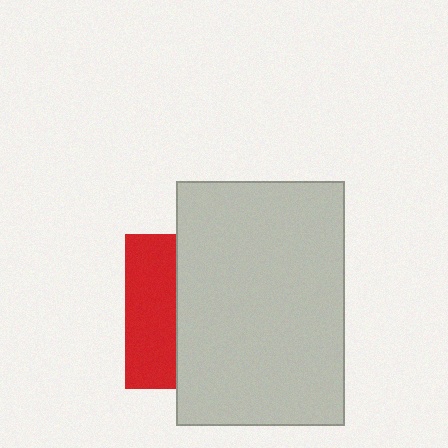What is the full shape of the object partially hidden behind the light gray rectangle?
The partially hidden object is a red square.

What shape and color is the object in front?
The object in front is a light gray rectangle.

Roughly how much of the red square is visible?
A small part of it is visible (roughly 32%).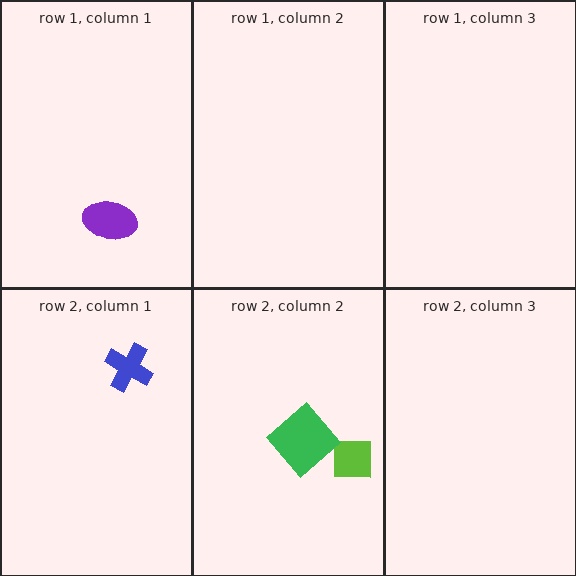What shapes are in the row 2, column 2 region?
The lime square, the green diamond.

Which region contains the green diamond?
The row 2, column 2 region.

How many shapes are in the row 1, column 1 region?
1.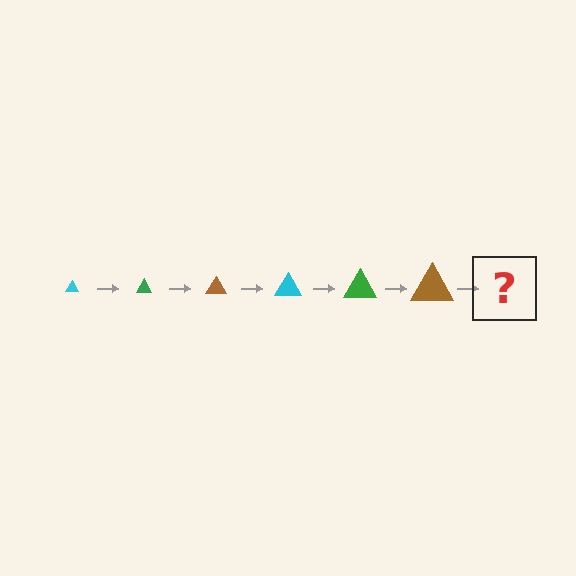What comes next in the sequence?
The next element should be a cyan triangle, larger than the previous one.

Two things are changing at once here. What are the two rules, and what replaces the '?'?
The two rules are that the triangle grows larger each step and the color cycles through cyan, green, and brown. The '?' should be a cyan triangle, larger than the previous one.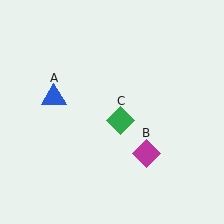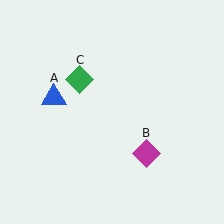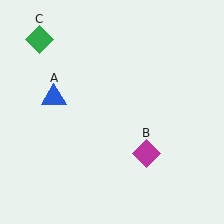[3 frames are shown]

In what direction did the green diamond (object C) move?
The green diamond (object C) moved up and to the left.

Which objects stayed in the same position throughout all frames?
Blue triangle (object A) and magenta diamond (object B) remained stationary.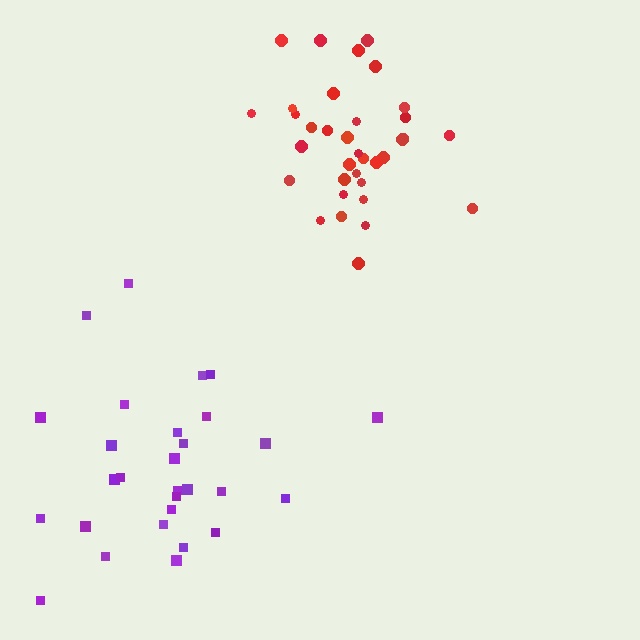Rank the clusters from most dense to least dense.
red, purple.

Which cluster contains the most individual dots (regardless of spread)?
Red (35).